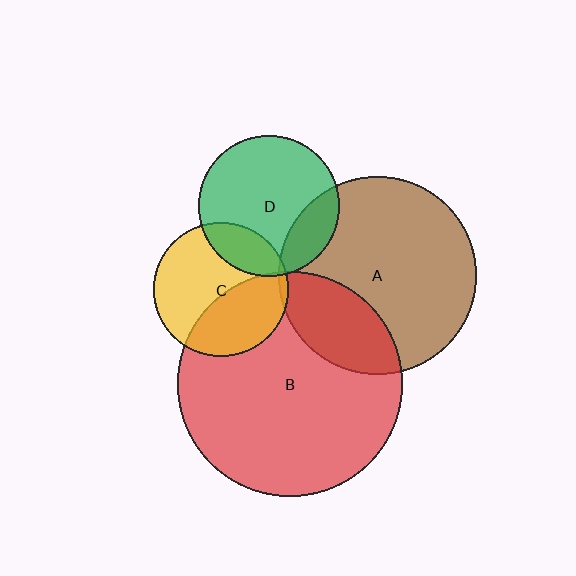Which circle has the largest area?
Circle B (red).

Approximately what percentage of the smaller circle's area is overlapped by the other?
Approximately 5%.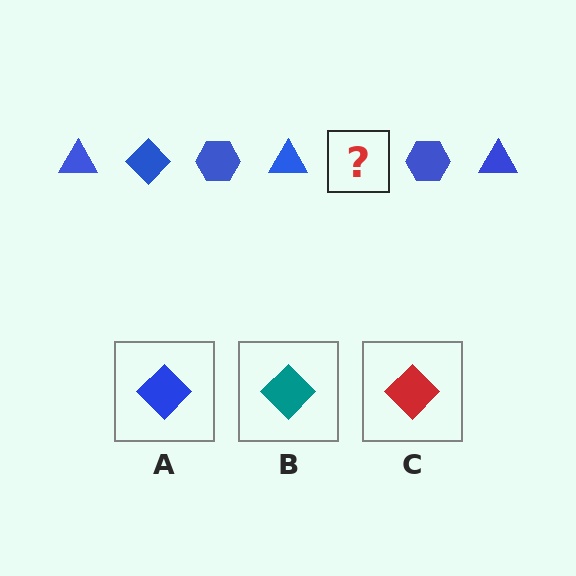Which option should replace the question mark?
Option A.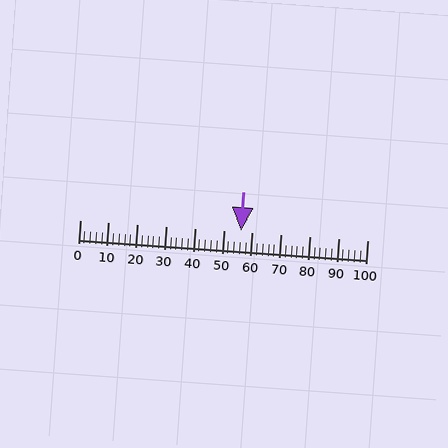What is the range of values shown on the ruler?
The ruler shows values from 0 to 100.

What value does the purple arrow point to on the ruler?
The purple arrow points to approximately 56.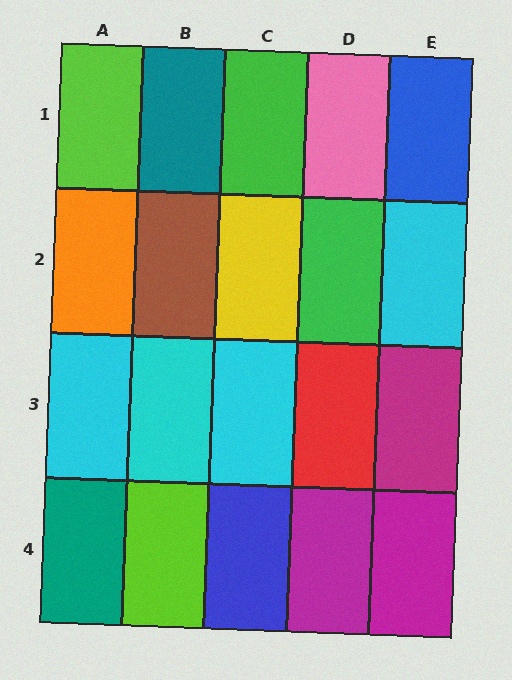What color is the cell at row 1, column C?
Green.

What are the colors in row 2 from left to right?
Orange, brown, yellow, green, cyan.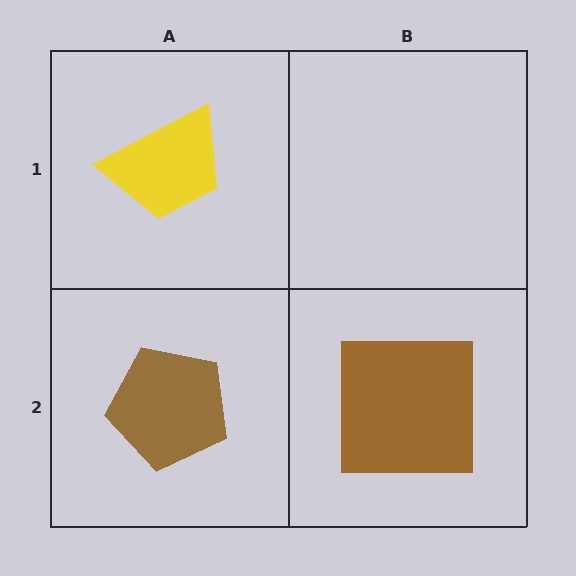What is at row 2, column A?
A brown pentagon.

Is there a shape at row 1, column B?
No, that cell is empty.